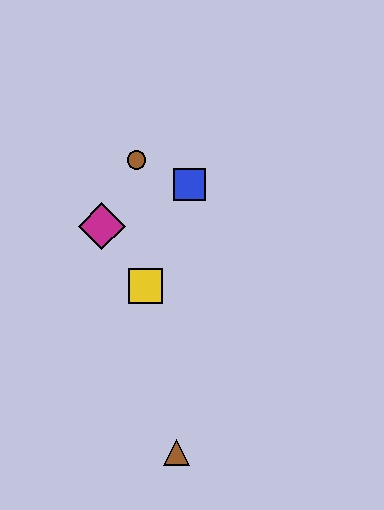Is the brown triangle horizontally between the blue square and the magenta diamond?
Yes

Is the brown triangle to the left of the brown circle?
No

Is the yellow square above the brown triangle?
Yes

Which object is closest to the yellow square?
The magenta diamond is closest to the yellow square.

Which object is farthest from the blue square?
The brown triangle is farthest from the blue square.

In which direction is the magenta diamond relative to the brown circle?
The magenta diamond is below the brown circle.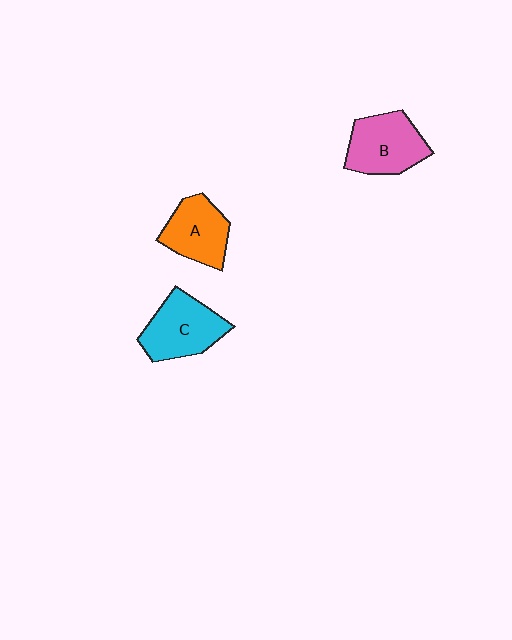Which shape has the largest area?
Shape B (pink).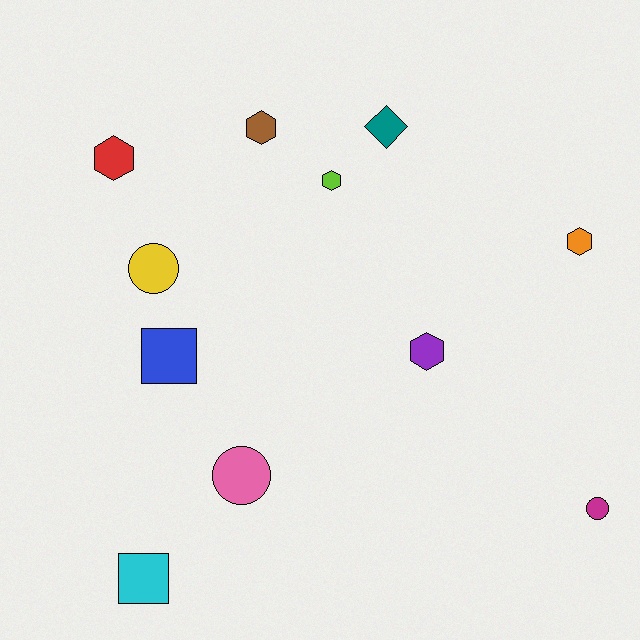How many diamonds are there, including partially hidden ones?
There is 1 diamond.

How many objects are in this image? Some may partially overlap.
There are 11 objects.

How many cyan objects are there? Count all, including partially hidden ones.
There is 1 cyan object.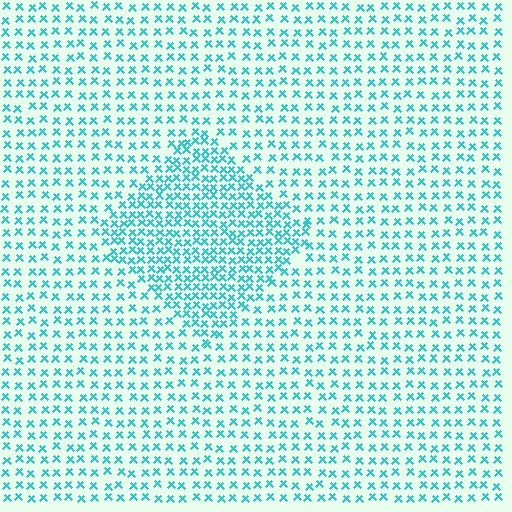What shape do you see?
I see a diamond.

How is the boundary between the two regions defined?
The boundary is defined by a change in element density (approximately 1.9x ratio). All elements are the same color, size, and shape.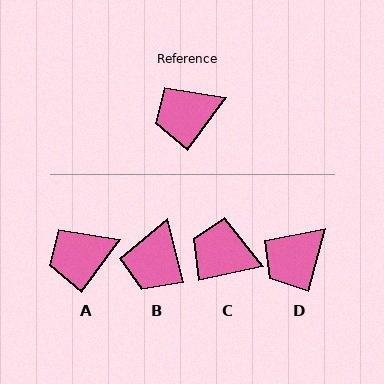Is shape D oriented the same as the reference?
No, it is off by about 22 degrees.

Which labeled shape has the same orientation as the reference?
A.